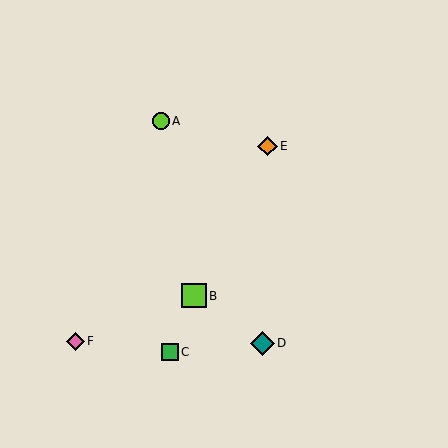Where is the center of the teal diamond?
The center of the teal diamond is at (262, 343).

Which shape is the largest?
The lime square (labeled B) is the largest.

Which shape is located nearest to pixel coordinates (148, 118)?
The lime circle (labeled A) at (161, 121) is nearest to that location.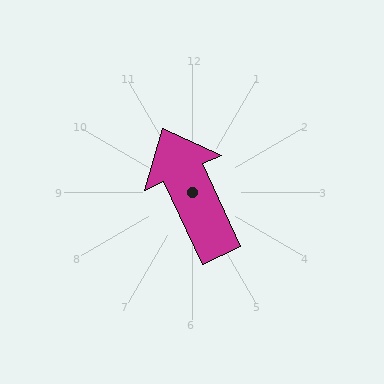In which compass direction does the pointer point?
Northwest.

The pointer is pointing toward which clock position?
Roughly 11 o'clock.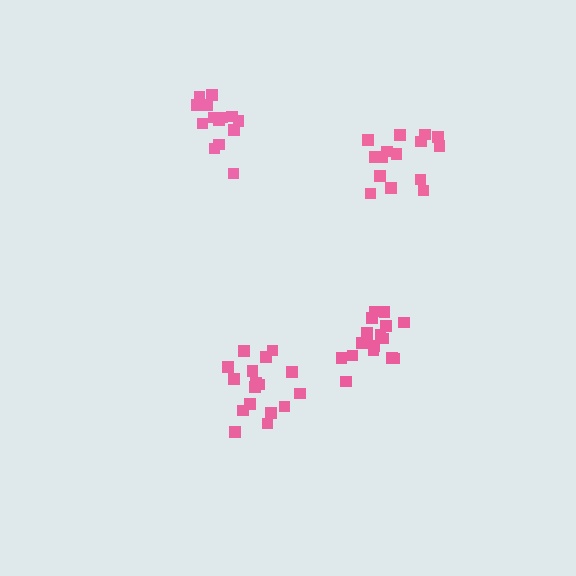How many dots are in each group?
Group 1: 15 dots, Group 2: 15 dots, Group 3: 17 dots, Group 4: 18 dots (65 total).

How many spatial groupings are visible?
There are 4 spatial groupings.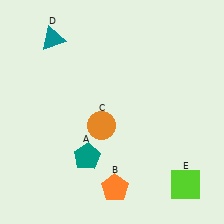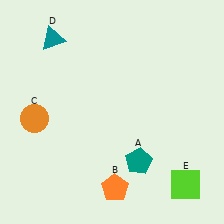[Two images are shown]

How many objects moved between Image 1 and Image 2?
2 objects moved between the two images.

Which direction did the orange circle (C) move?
The orange circle (C) moved left.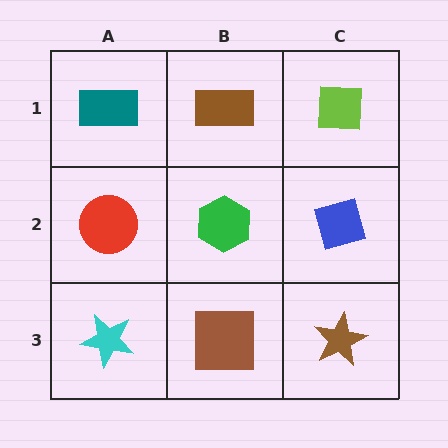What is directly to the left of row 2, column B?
A red circle.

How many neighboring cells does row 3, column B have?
3.